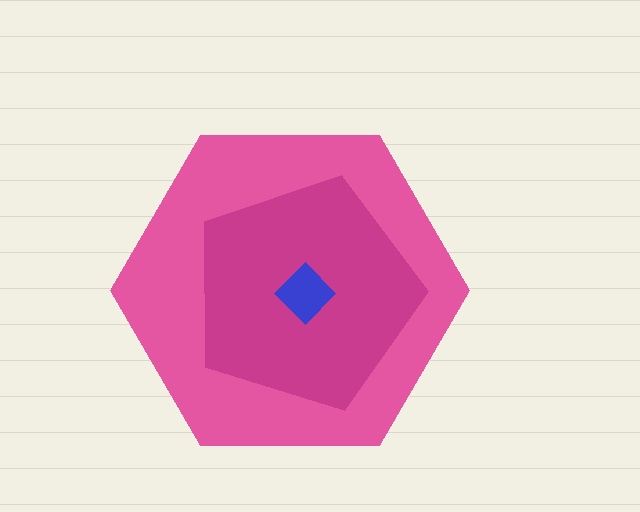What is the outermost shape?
The pink hexagon.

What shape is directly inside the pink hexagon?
The magenta pentagon.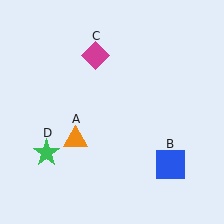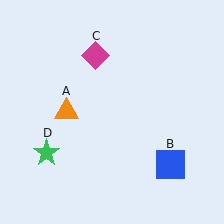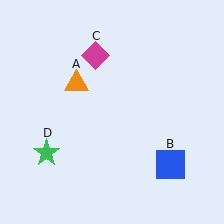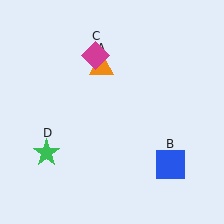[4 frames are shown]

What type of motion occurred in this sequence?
The orange triangle (object A) rotated clockwise around the center of the scene.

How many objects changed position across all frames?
1 object changed position: orange triangle (object A).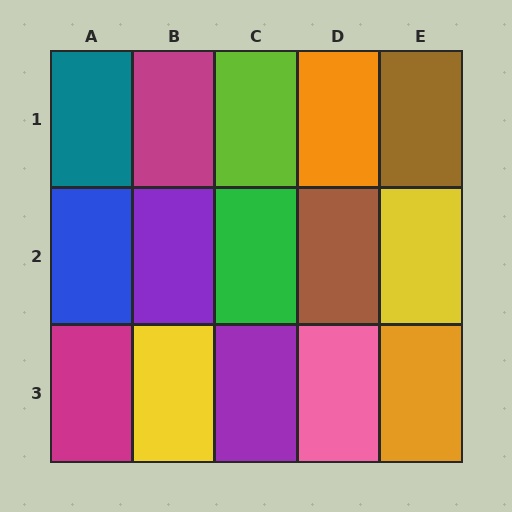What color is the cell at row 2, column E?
Yellow.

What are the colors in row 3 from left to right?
Magenta, yellow, purple, pink, orange.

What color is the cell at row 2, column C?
Green.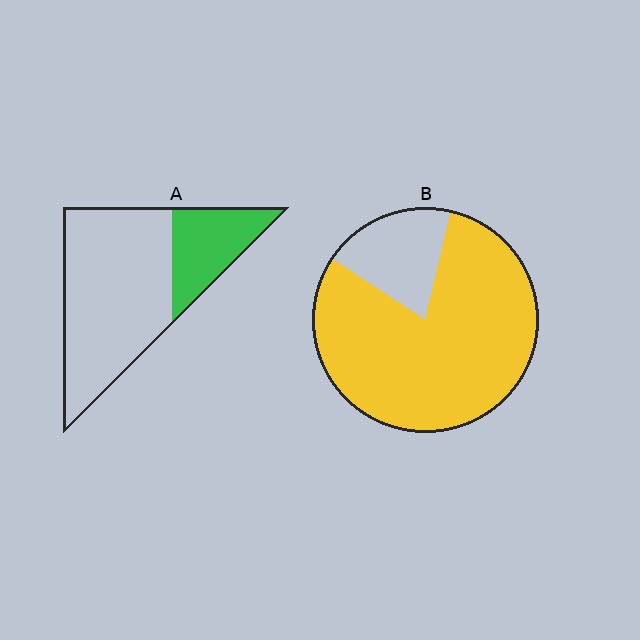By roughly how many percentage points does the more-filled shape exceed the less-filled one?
By roughly 55 percentage points (B over A).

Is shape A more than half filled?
No.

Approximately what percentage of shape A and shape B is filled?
A is approximately 25% and B is approximately 80%.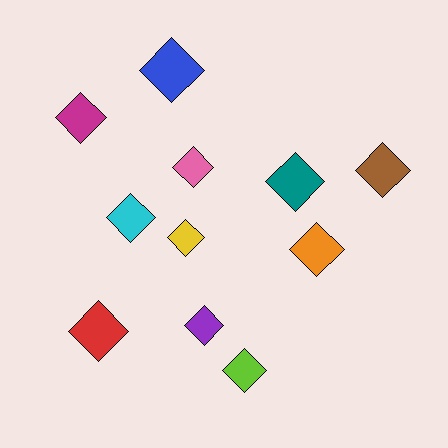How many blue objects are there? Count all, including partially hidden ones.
There is 1 blue object.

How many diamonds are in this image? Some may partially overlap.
There are 11 diamonds.